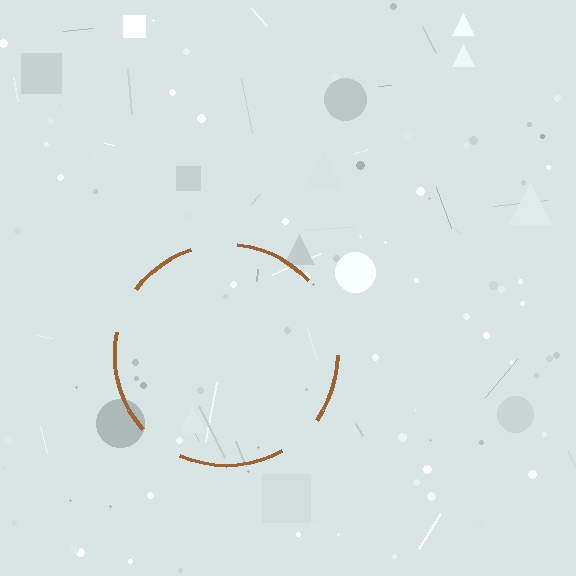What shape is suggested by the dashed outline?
The dashed outline suggests a circle.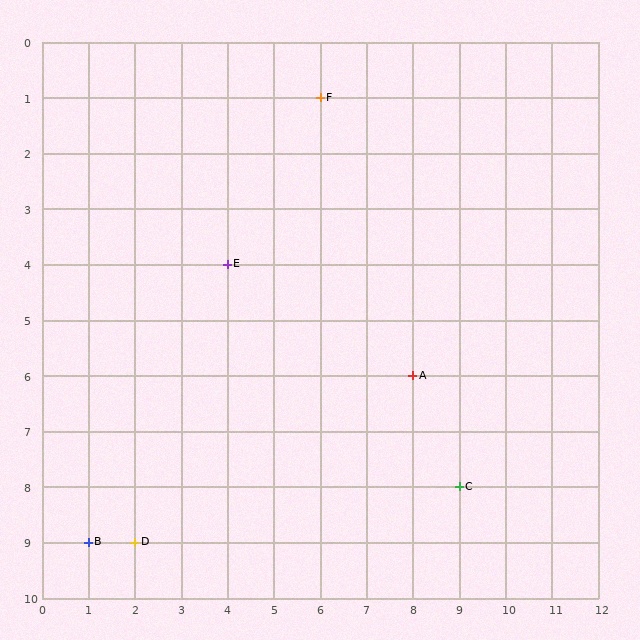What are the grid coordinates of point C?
Point C is at grid coordinates (9, 8).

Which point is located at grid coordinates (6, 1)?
Point F is at (6, 1).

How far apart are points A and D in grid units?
Points A and D are 6 columns and 3 rows apart (about 6.7 grid units diagonally).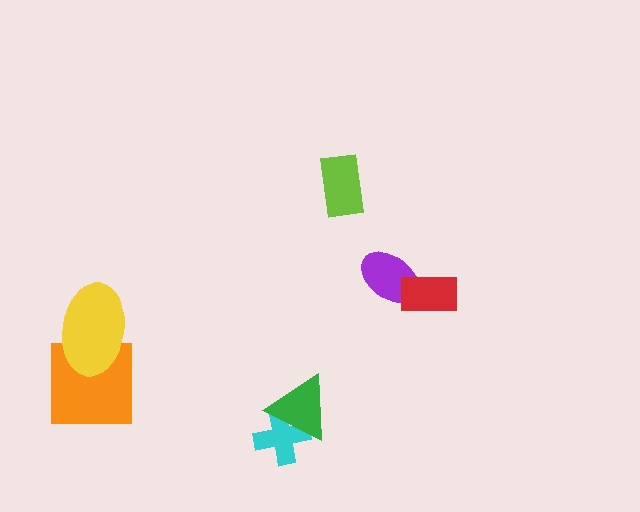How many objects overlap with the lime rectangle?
0 objects overlap with the lime rectangle.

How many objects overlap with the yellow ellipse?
1 object overlaps with the yellow ellipse.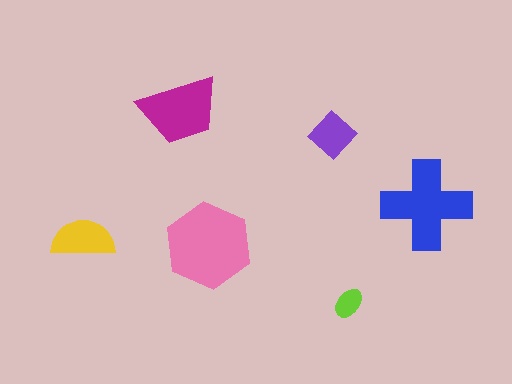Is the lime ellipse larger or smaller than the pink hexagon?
Smaller.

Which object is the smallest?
The lime ellipse.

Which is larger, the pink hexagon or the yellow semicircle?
The pink hexagon.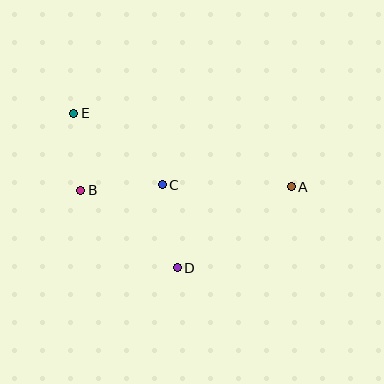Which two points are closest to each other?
Points B and E are closest to each other.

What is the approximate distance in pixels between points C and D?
The distance between C and D is approximately 84 pixels.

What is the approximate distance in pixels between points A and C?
The distance between A and C is approximately 129 pixels.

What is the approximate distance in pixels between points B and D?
The distance between B and D is approximately 124 pixels.